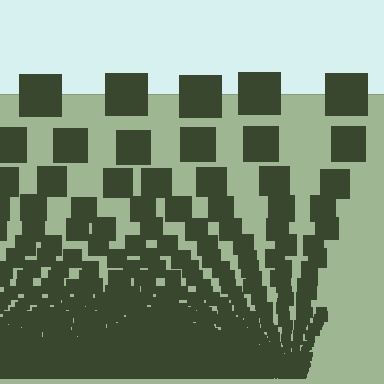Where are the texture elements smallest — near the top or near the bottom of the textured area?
Near the bottom.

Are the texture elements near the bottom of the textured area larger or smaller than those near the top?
Smaller. The gradient is inverted — elements near the bottom are smaller and denser.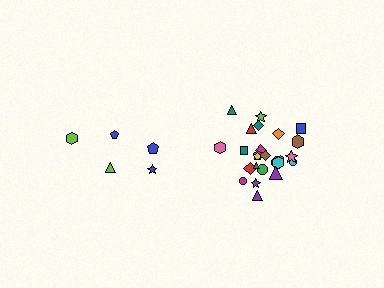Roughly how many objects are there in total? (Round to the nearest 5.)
Roughly 30 objects in total.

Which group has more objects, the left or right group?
The right group.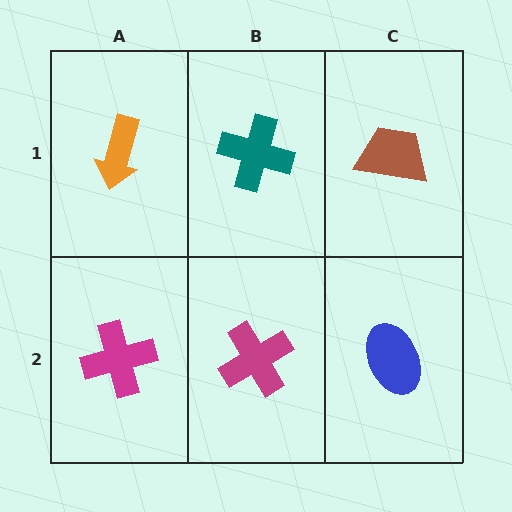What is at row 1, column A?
An orange arrow.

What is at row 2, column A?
A magenta cross.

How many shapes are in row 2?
3 shapes.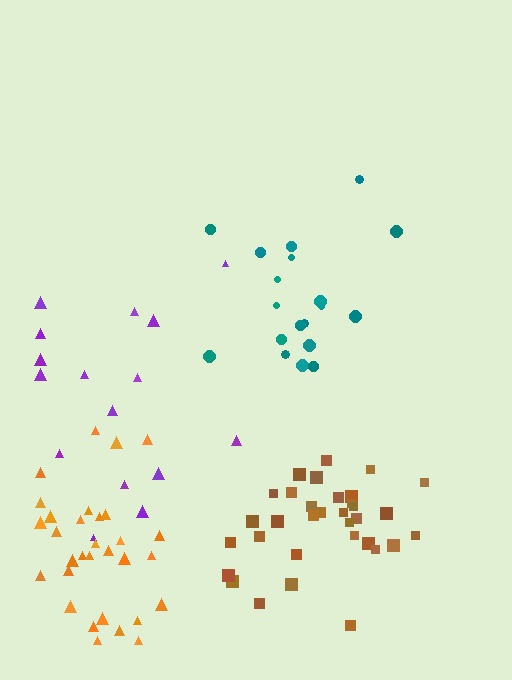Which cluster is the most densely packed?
Brown.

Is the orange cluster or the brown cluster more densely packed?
Brown.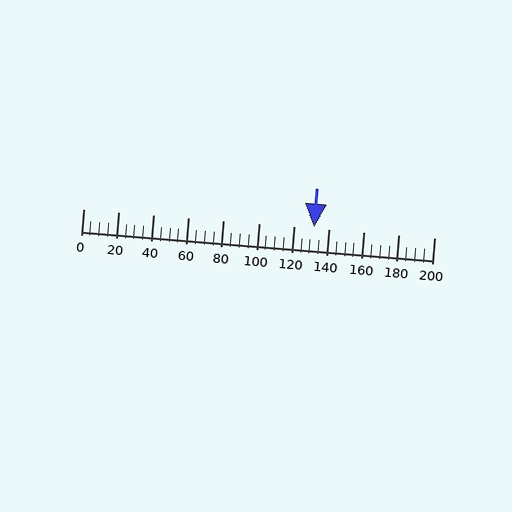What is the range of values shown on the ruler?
The ruler shows values from 0 to 200.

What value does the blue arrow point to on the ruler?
The blue arrow points to approximately 132.